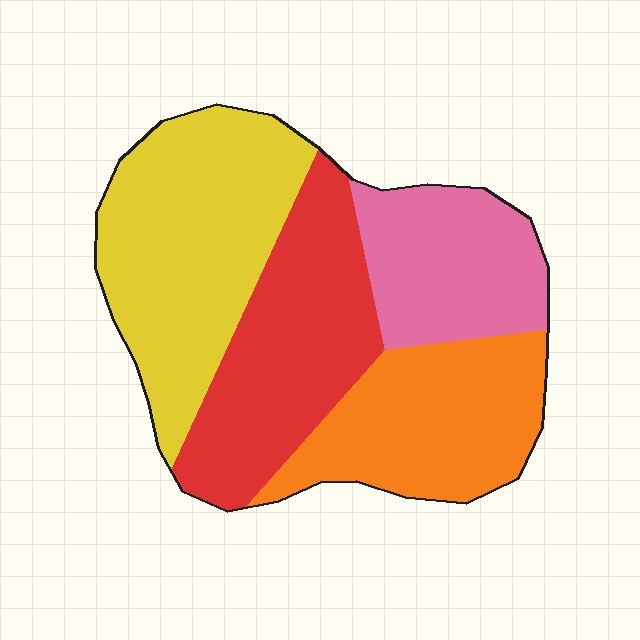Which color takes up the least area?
Pink, at roughly 20%.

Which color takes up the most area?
Yellow, at roughly 30%.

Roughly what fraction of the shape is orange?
Orange takes up less than a quarter of the shape.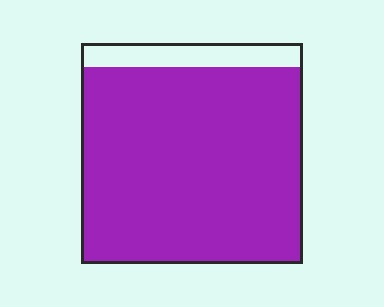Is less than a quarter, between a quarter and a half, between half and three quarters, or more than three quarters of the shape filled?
More than three quarters.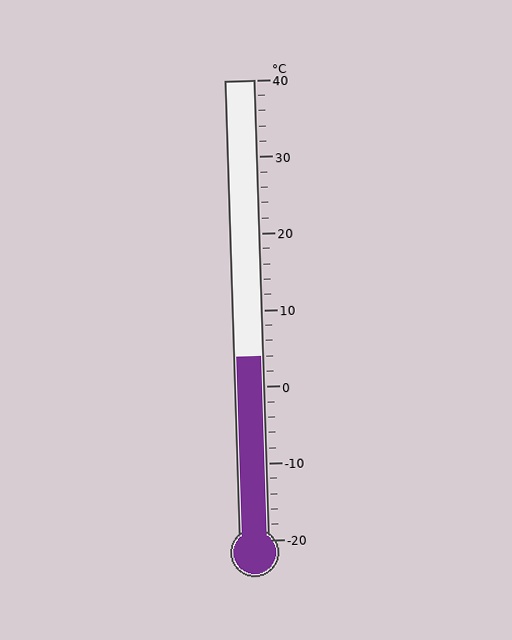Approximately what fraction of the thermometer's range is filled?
The thermometer is filled to approximately 40% of its range.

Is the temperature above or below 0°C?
The temperature is above 0°C.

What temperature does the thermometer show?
The thermometer shows approximately 4°C.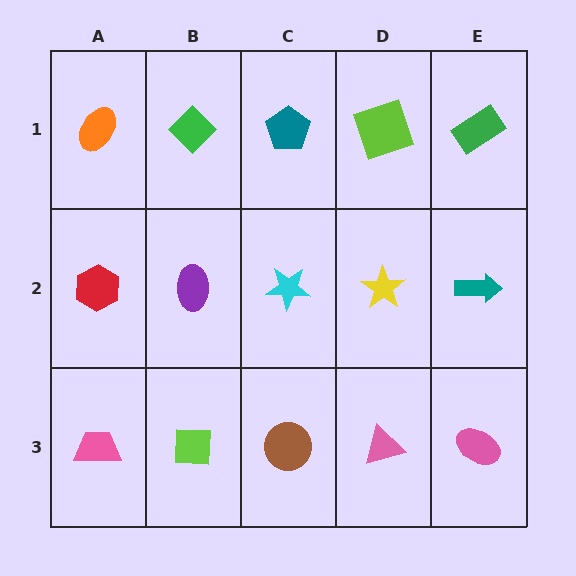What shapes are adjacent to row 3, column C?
A cyan star (row 2, column C), a lime square (row 3, column B), a pink triangle (row 3, column D).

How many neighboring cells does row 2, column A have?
3.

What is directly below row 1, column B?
A purple ellipse.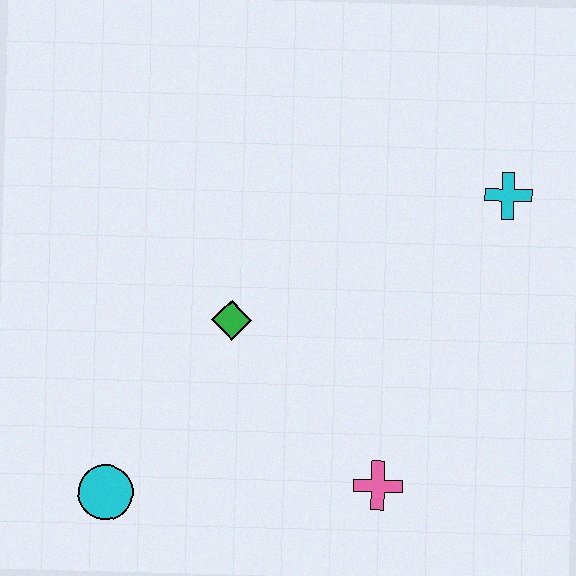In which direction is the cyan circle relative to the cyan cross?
The cyan circle is to the left of the cyan cross.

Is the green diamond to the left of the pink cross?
Yes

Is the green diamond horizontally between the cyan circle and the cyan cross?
Yes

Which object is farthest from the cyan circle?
The cyan cross is farthest from the cyan circle.